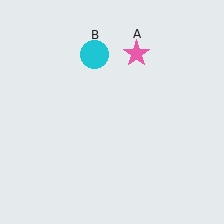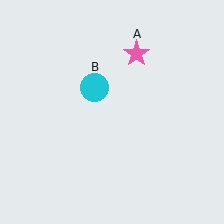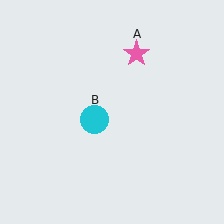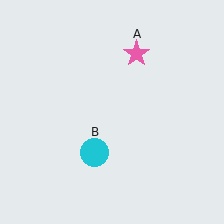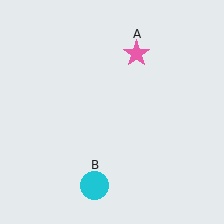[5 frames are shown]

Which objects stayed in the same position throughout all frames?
Pink star (object A) remained stationary.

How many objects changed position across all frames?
1 object changed position: cyan circle (object B).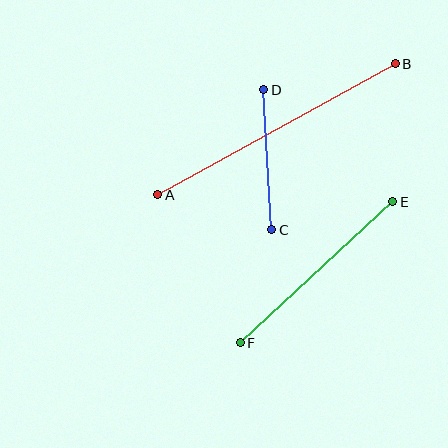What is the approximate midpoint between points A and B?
The midpoint is at approximately (276, 129) pixels.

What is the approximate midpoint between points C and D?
The midpoint is at approximately (268, 160) pixels.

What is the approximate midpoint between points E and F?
The midpoint is at approximately (317, 272) pixels.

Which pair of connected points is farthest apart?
Points A and B are farthest apart.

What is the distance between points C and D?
The distance is approximately 140 pixels.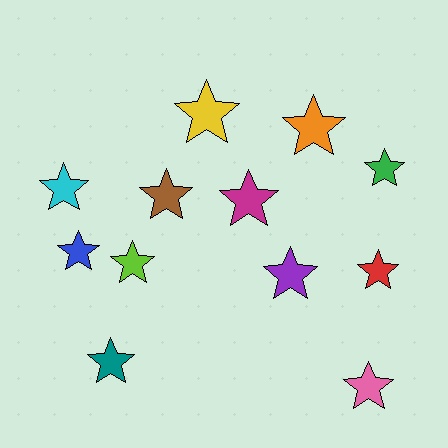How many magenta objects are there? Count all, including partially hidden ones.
There is 1 magenta object.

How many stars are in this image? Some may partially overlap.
There are 12 stars.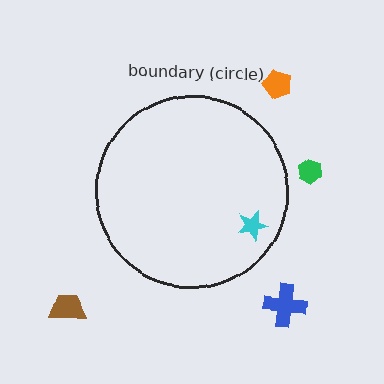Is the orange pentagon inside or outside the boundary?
Outside.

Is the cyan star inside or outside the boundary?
Inside.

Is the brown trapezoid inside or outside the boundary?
Outside.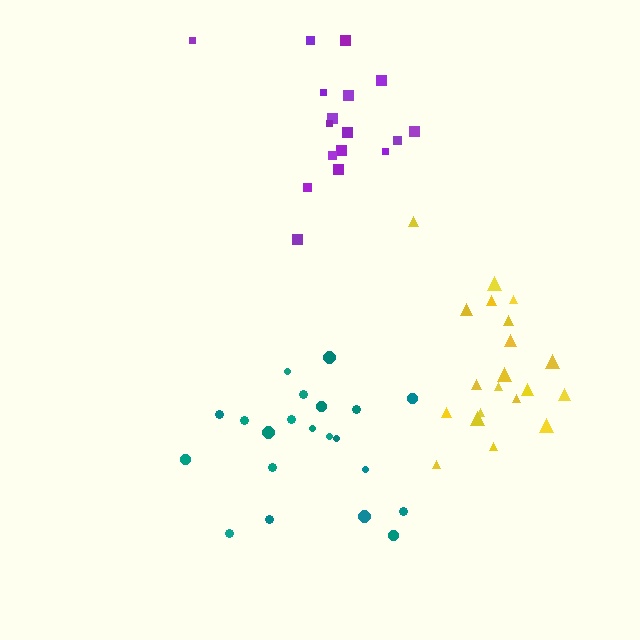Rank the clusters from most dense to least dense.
yellow, purple, teal.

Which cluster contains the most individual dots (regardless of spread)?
Teal (21).